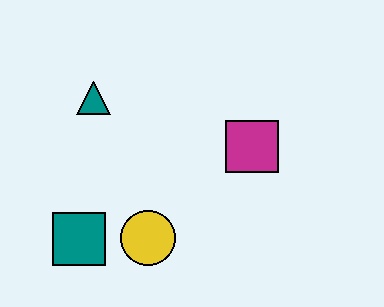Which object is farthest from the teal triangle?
The magenta square is farthest from the teal triangle.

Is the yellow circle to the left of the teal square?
No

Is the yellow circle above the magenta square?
No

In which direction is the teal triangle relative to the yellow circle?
The teal triangle is above the yellow circle.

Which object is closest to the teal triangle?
The teal square is closest to the teal triangle.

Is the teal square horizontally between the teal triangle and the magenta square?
No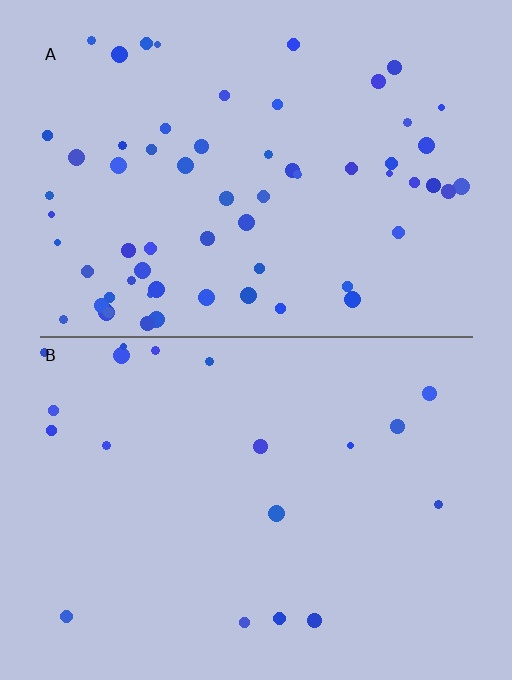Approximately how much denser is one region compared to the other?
Approximately 3.4× — region A over region B.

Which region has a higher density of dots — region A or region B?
A (the top).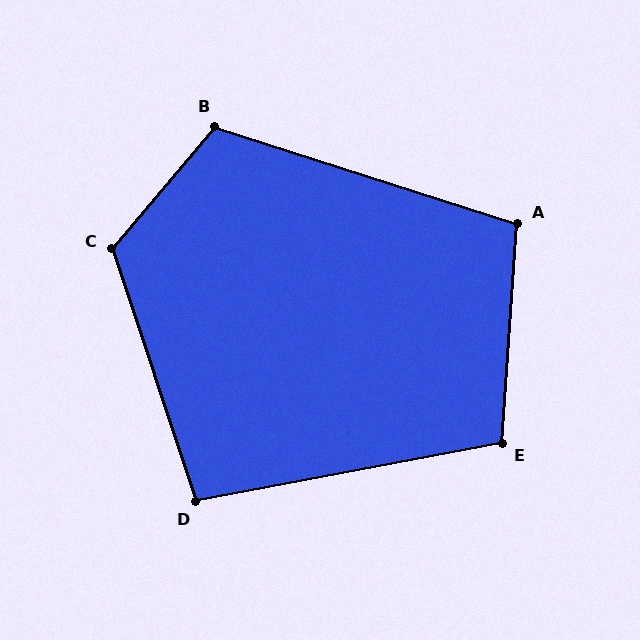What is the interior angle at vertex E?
Approximately 105 degrees (obtuse).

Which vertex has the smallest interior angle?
D, at approximately 98 degrees.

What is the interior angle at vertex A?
Approximately 104 degrees (obtuse).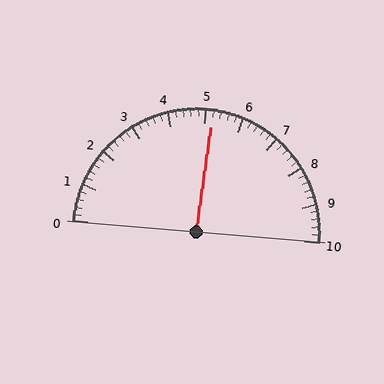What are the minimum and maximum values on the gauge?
The gauge ranges from 0 to 10.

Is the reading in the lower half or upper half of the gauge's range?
The reading is in the upper half of the range (0 to 10).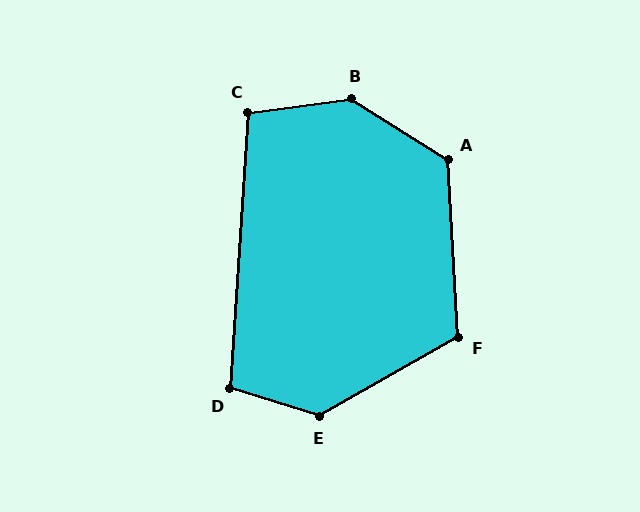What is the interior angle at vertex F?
Approximately 116 degrees (obtuse).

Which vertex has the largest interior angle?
B, at approximately 140 degrees.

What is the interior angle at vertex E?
Approximately 133 degrees (obtuse).